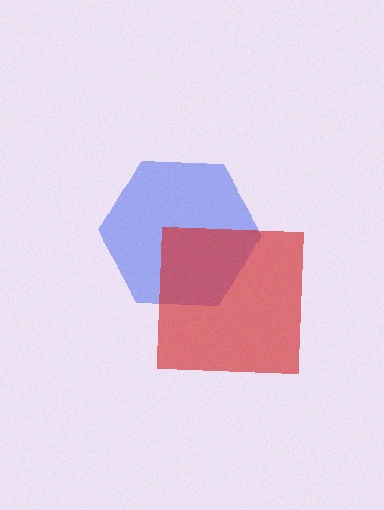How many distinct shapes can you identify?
There are 2 distinct shapes: a blue hexagon, a red square.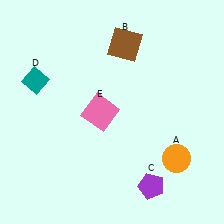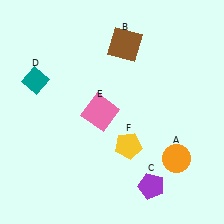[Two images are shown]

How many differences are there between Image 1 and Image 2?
There is 1 difference between the two images.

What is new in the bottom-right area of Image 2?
A yellow pentagon (F) was added in the bottom-right area of Image 2.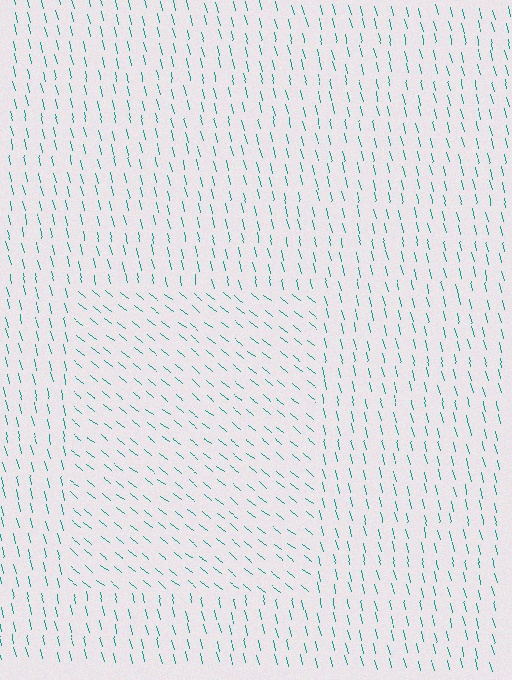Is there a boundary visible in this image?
Yes, there is a texture boundary formed by a change in line orientation.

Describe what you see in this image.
The image is filled with small teal line segments. A rectangle region in the image has lines oriented differently from the surrounding lines, creating a visible texture boundary.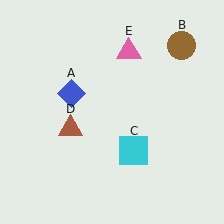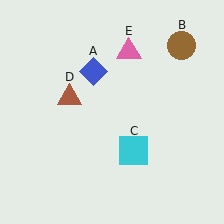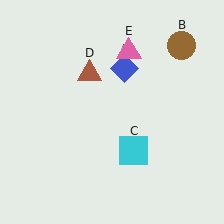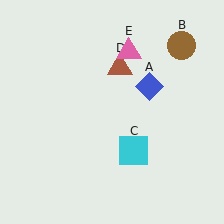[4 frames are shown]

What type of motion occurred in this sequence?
The blue diamond (object A), brown triangle (object D) rotated clockwise around the center of the scene.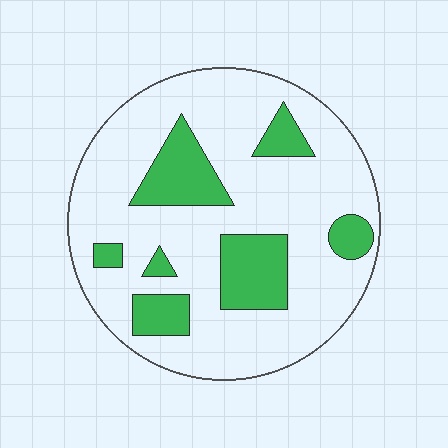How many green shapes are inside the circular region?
7.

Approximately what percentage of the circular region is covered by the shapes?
Approximately 25%.